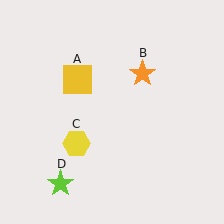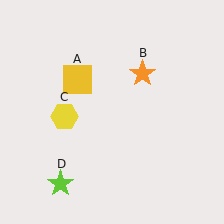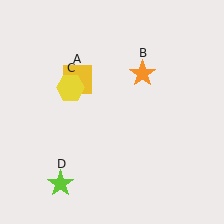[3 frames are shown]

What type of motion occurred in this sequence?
The yellow hexagon (object C) rotated clockwise around the center of the scene.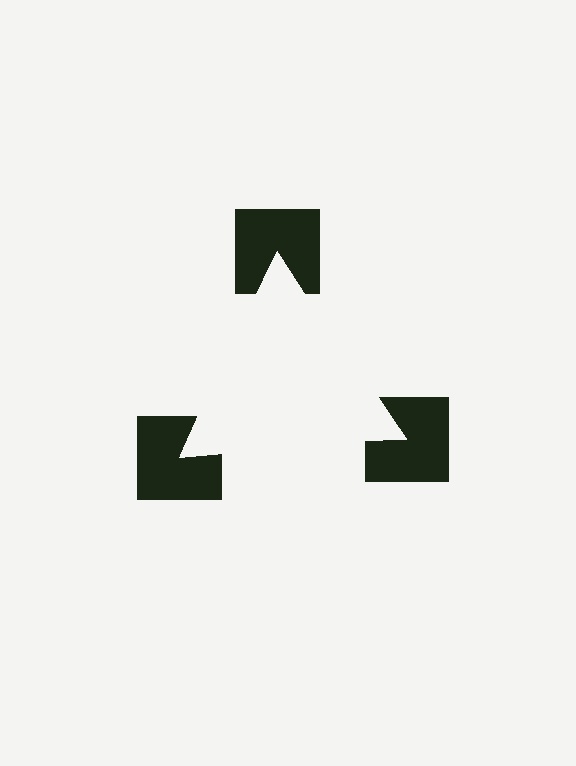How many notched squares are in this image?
There are 3 — one at each vertex of the illusory triangle.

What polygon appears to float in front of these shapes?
An illusory triangle — its edges are inferred from the aligned wedge cuts in the notched squares, not physically drawn.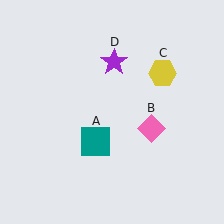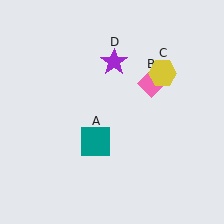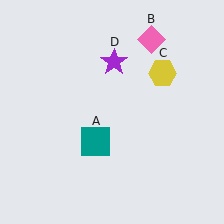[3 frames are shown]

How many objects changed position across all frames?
1 object changed position: pink diamond (object B).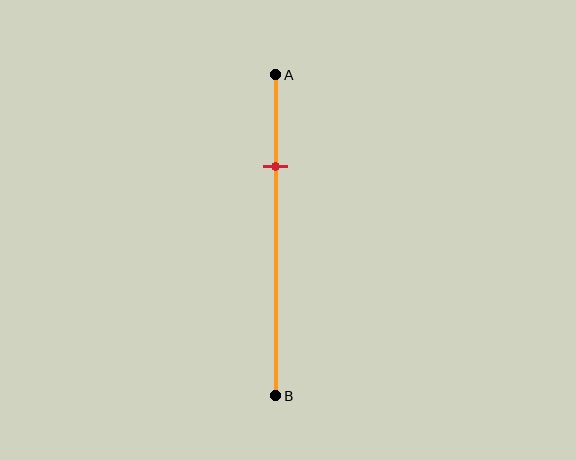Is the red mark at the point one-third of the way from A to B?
No, the mark is at about 30% from A, not at the 33% one-third point.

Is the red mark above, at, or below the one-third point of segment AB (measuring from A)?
The red mark is above the one-third point of segment AB.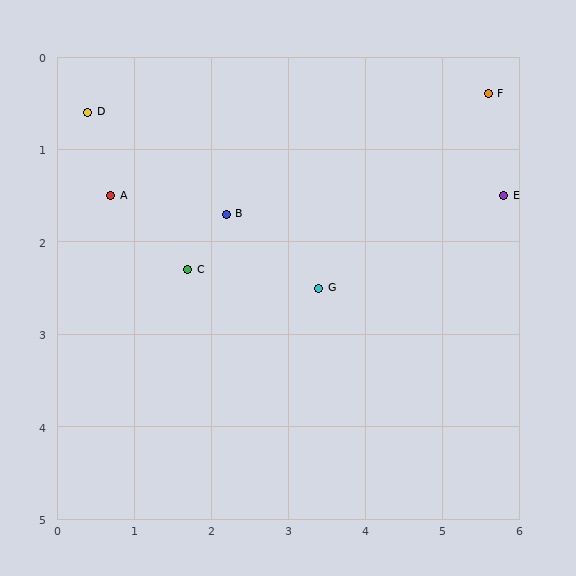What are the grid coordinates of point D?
Point D is at approximately (0.4, 0.6).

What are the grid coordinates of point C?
Point C is at approximately (1.7, 2.3).